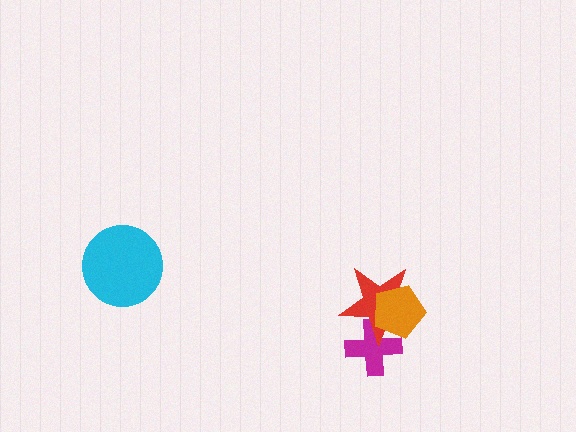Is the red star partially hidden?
Yes, it is partially covered by another shape.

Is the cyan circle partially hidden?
No, no other shape covers it.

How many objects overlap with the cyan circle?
0 objects overlap with the cyan circle.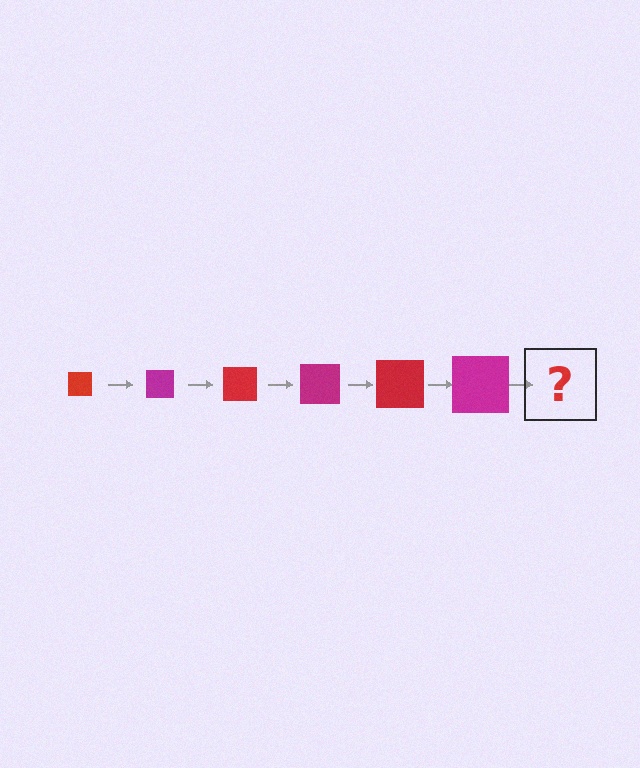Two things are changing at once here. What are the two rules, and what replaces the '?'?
The two rules are that the square grows larger each step and the color cycles through red and magenta. The '?' should be a red square, larger than the previous one.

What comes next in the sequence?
The next element should be a red square, larger than the previous one.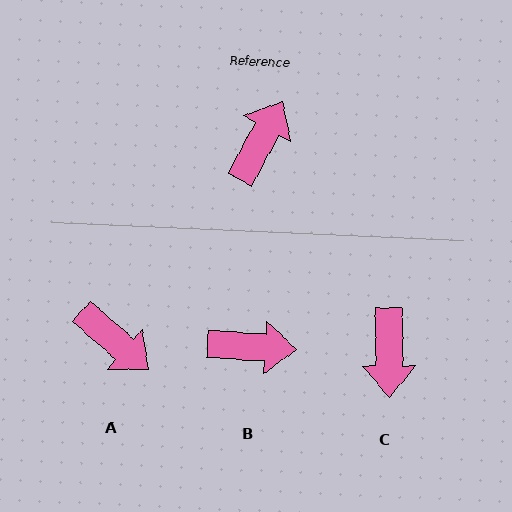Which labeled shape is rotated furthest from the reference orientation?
C, about 151 degrees away.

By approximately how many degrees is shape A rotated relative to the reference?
Approximately 103 degrees clockwise.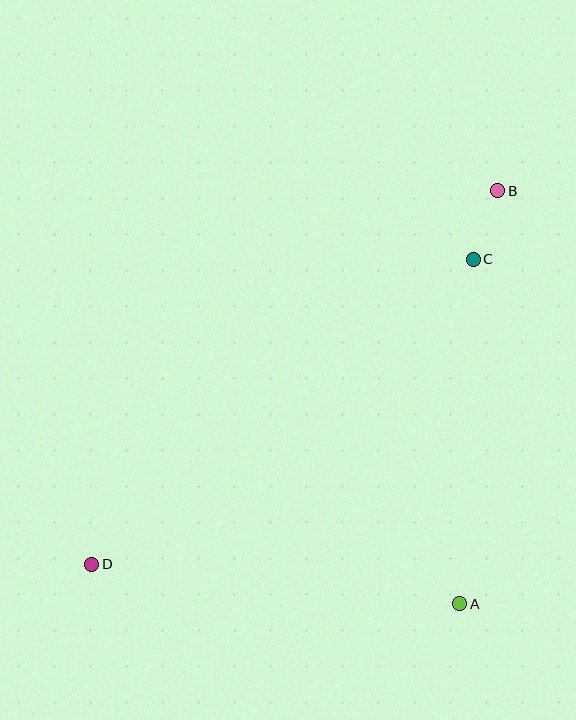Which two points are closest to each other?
Points B and C are closest to each other.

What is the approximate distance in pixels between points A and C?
The distance between A and C is approximately 345 pixels.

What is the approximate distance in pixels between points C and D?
The distance between C and D is approximately 488 pixels.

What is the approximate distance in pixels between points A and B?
The distance between A and B is approximately 415 pixels.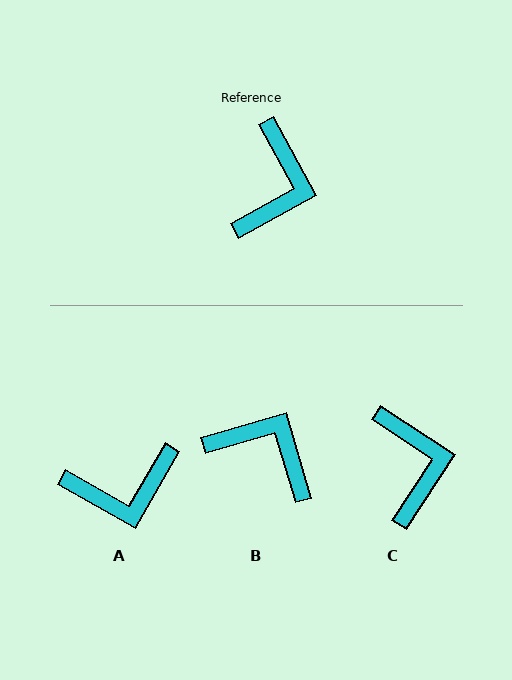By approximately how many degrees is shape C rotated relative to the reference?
Approximately 28 degrees counter-clockwise.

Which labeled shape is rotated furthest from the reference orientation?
B, about 77 degrees away.